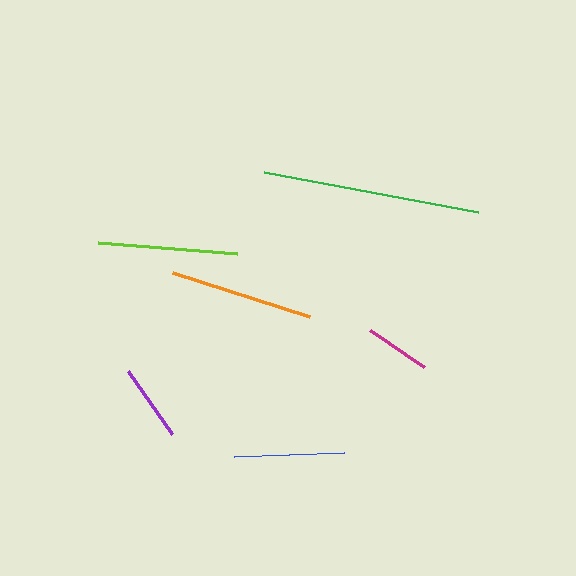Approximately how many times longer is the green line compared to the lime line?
The green line is approximately 1.6 times the length of the lime line.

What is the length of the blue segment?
The blue segment is approximately 110 pixels long.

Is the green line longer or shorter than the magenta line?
The green line is longer than the magenta line.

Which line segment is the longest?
The green line is the longest at approximately 218 pixels.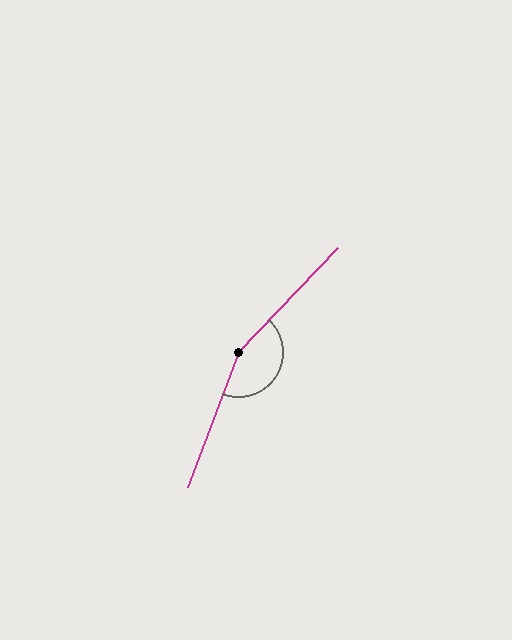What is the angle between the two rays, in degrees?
Approximately 157 degrees.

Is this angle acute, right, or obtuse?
It is obtuse.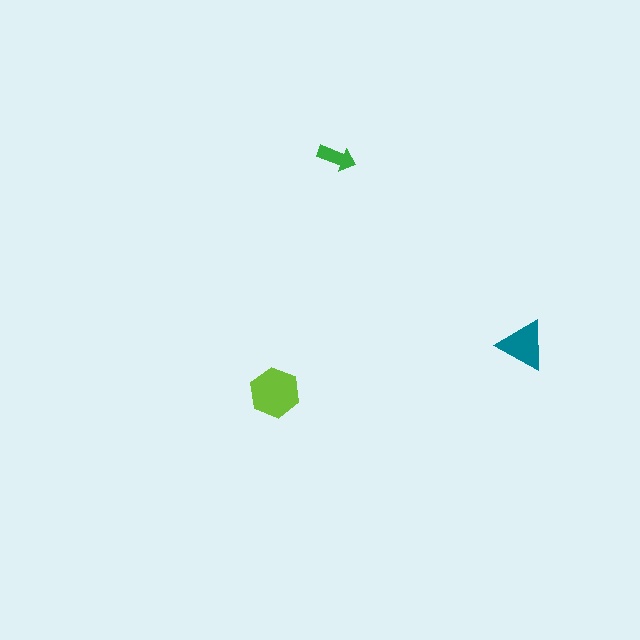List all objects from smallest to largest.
The green arrow, the teal triangle, the lime hexagon.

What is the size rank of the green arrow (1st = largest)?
3rd.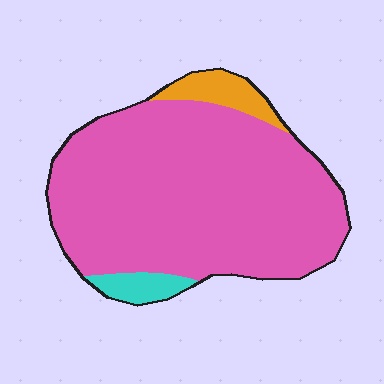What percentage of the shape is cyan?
Cyan covers 5% of the shape.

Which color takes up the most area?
Pink, at roughly 90%.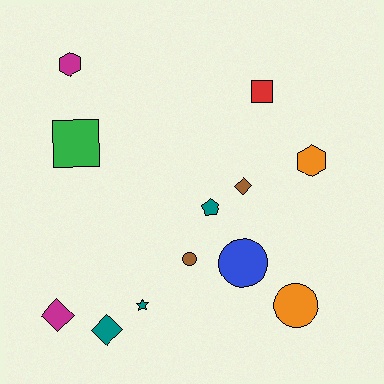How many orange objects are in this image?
There are 2 orange objects.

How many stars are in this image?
There is 1 star.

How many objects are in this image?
There are 12 objects.